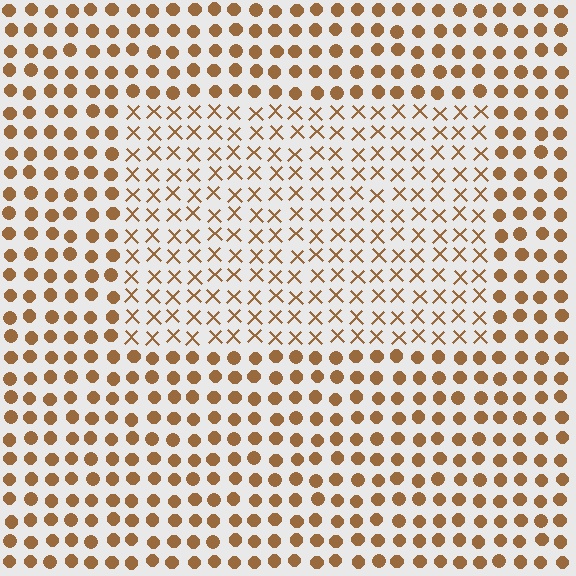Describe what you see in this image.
The image is filled with small brown elements arranged in a uniform grid. A rectangle-shaped region contains X marks, while the surrounding area contains circles. The boundary is defined purely by the change in element shape.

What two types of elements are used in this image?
The image uses X marks inside the rectangle region and circles outside it.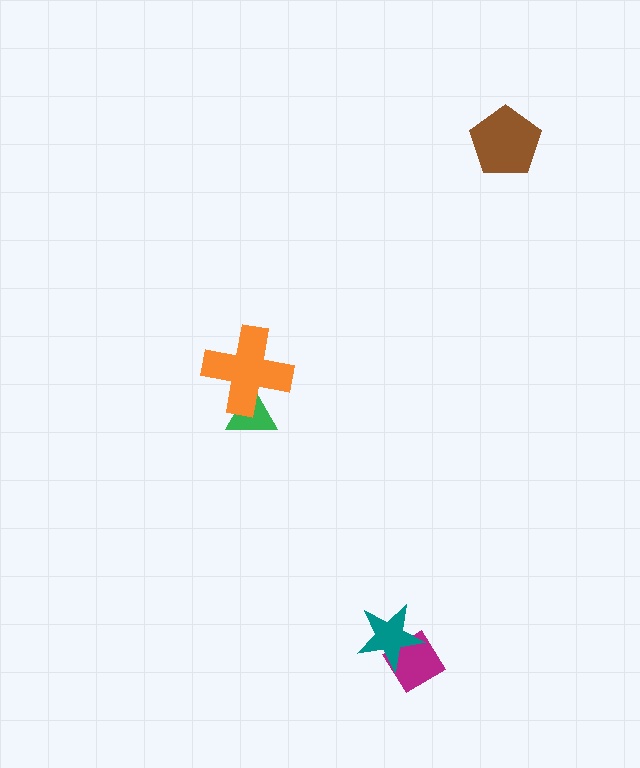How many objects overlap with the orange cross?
1 object overlaps with the orange cross.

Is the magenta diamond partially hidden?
Yes, it is partially covered by another shape.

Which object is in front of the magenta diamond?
The teal star is in front of the magenta diamond.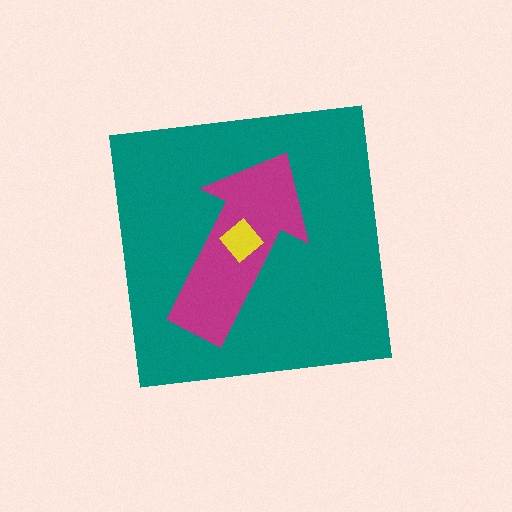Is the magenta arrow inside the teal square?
Yes.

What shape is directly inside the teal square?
The magenta arrow.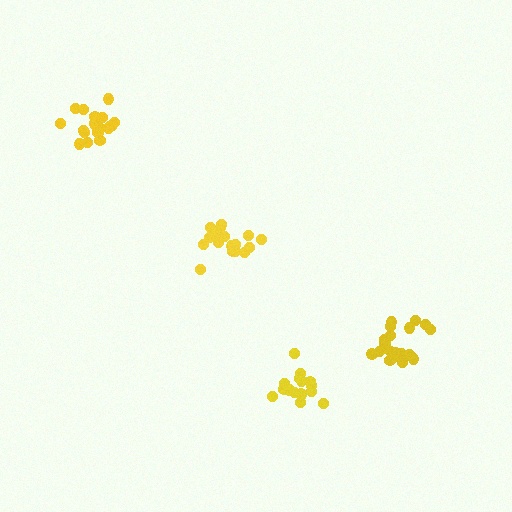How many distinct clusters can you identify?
There are 4 distinct clusters.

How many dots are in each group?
Group 1: 18 dots, Group 2: 19 dots, Group 3: 20 dots, Group 4: 16 dots (73 total).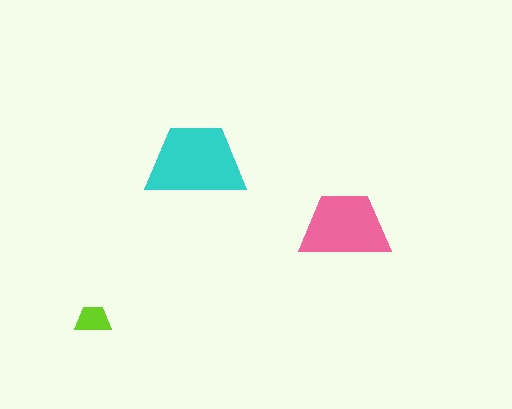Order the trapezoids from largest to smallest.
the cyan one, the pink one, the lime one.